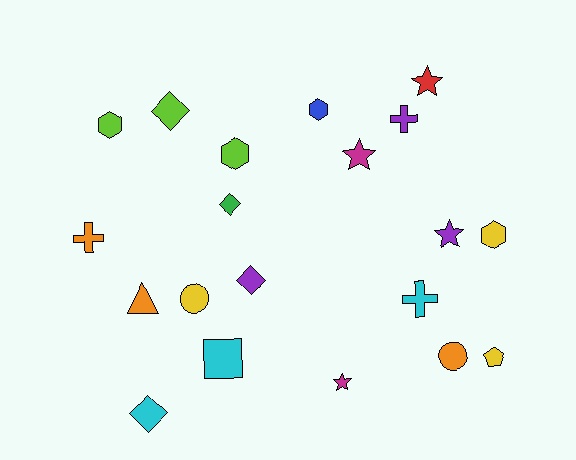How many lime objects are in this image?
There are 3 lime objects.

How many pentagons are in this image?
There is 1 pentagon.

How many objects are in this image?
There are 20 objects.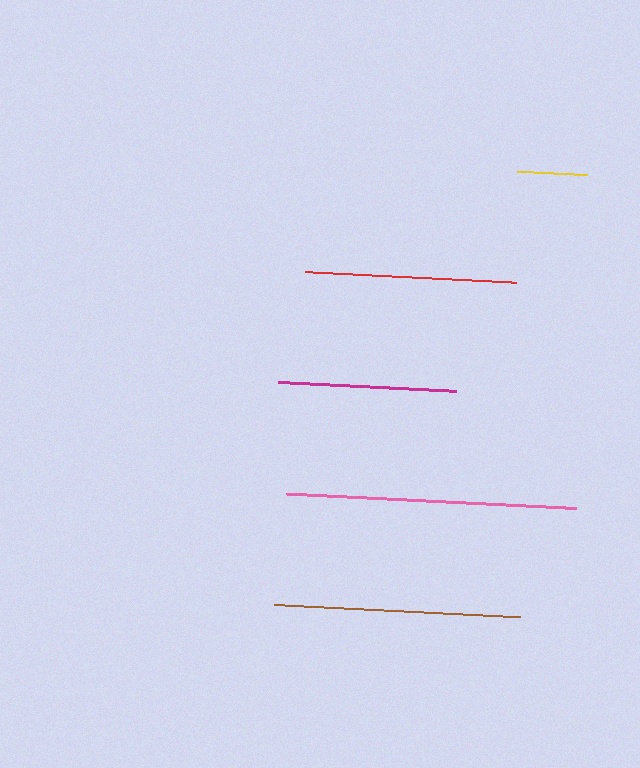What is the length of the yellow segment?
The yellow segment is approximately 71 pixels long.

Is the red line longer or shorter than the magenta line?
The red line is longer than the magenta line.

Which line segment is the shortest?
The yellow line is the shortest at approximately 71 pixels.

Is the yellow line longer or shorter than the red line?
The red line is longer than the yellow line.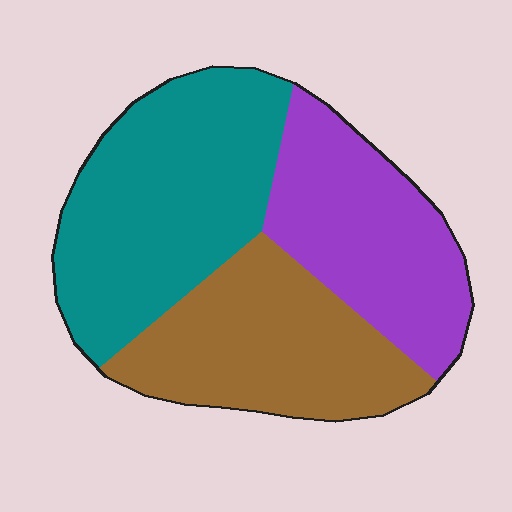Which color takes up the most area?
Teal, at roughly 40%.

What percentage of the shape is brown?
Brown takes up about one third (1/3) of the shape.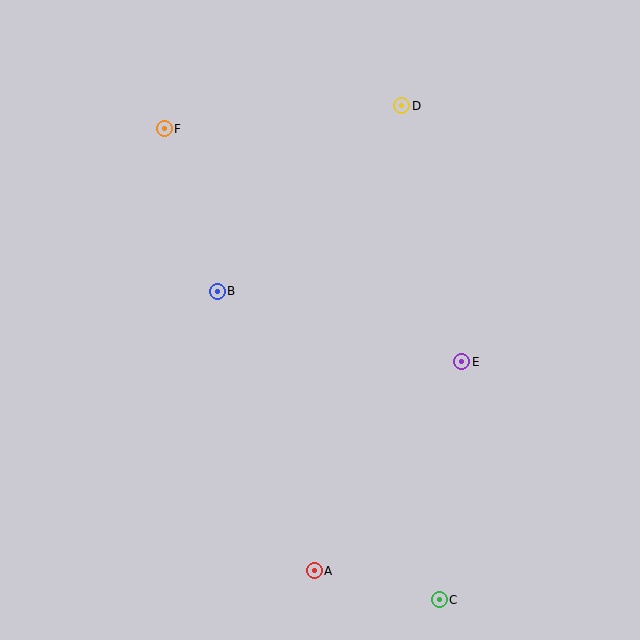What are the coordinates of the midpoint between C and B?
The midpoint between C and B is at (328, 446).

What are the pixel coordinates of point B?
Point B is at (217, 291).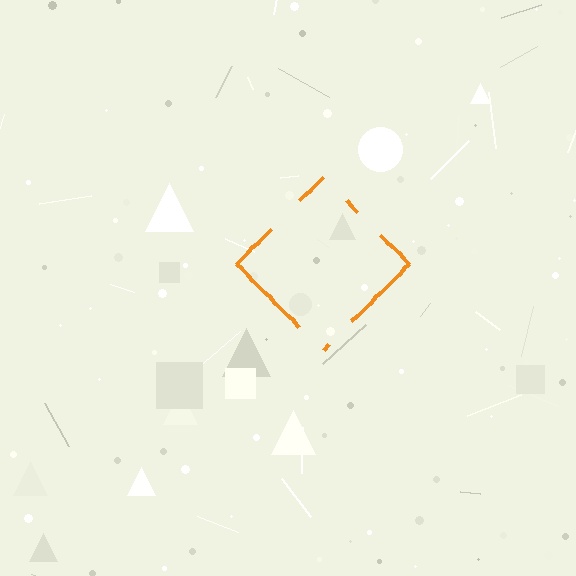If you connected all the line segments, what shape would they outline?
They would outline a diamond.